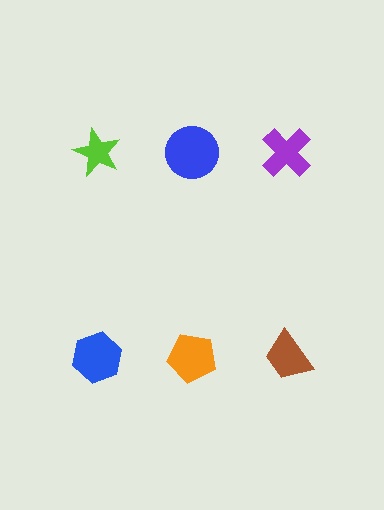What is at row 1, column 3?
A purple cross.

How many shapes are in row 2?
3 shapes.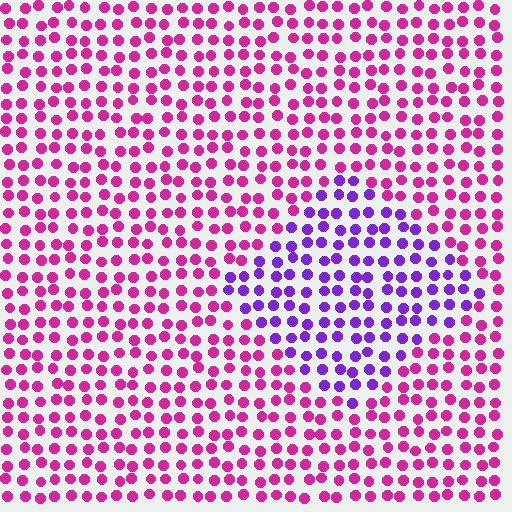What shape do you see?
I see a diamond.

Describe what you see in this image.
The image is filled with small magenta elements in a uniform arrangement. A diamond-shaped region is visible where the elements are tinted to a slightly different hue, forming a subtle color boundary.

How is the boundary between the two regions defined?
The boundary is defined purely by a slight shift in hue (about 48 degrees). Spacing, size, and orientation are identical on both sides.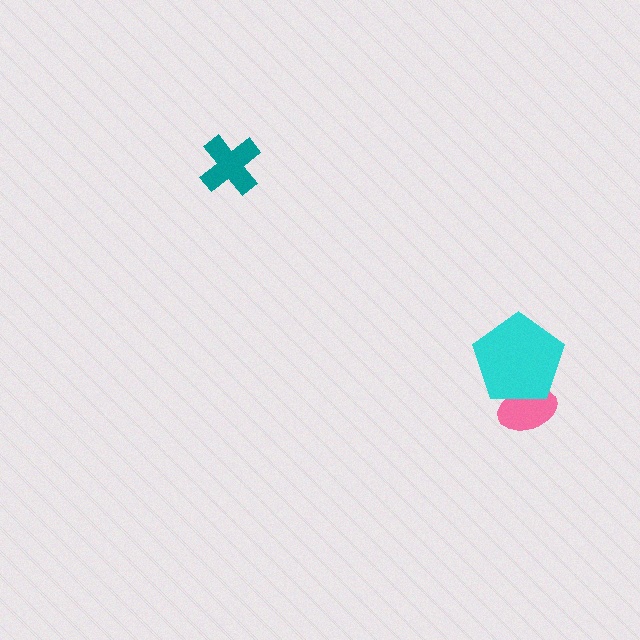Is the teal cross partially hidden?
No, no other shape covers it.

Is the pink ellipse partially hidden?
Yes, it is partially covered by another shape.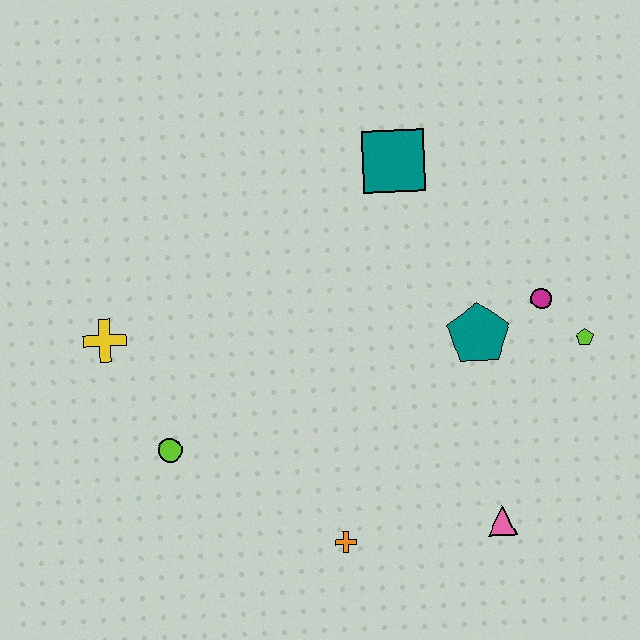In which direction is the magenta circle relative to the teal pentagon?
The magenta circle is to the right of the teal pentagon.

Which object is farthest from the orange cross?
The teal square is farthest from the orange cross.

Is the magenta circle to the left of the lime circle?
No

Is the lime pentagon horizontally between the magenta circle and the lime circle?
No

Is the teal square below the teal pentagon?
No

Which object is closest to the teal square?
The teal pentagon is closest to the teal square.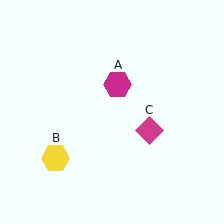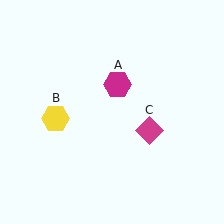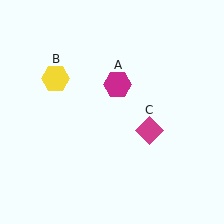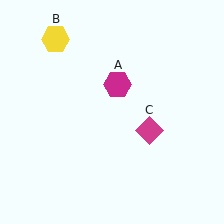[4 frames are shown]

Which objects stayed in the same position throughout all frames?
Magenta hexagon (object A) and magenta diamond (object C) remained stationary.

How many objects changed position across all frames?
1 object changed position: yellow hexagon (object B).